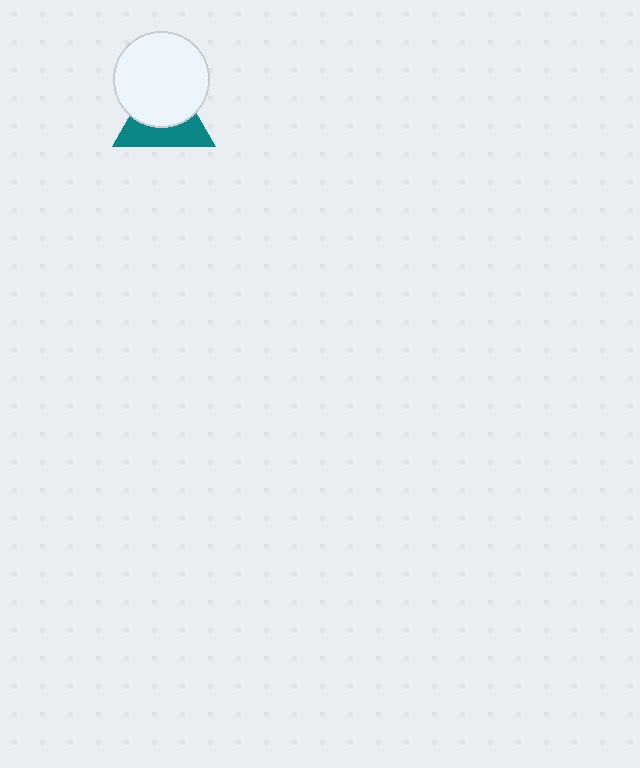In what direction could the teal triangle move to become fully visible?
The teal triangle could move down. That would shift it out from behind the white circle entirely.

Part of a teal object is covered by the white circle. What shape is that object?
It is a triangle.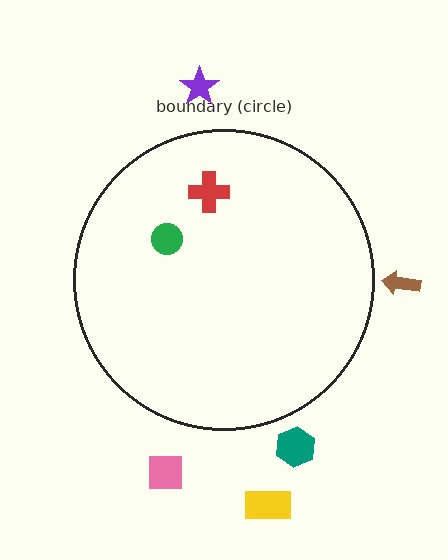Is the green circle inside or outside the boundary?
Inside.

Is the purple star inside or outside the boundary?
Outside.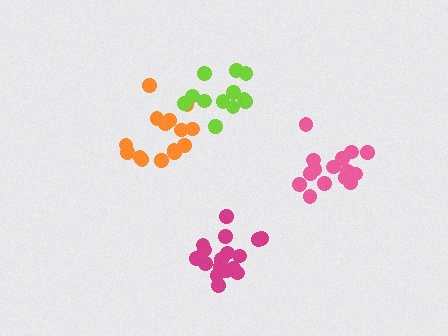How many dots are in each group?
Group 1: 15 dots, Group 2: 15 dots, Group 3: 17 dots, Group 4: 12 dots (59 total).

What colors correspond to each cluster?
The clusters are colored: orange, pink, magenta, lime.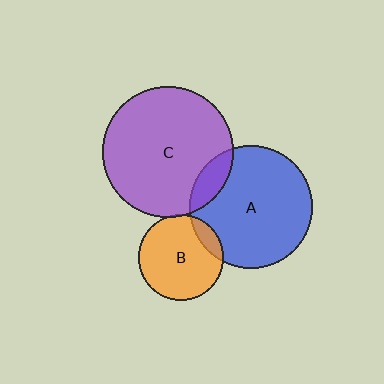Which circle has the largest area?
Circle C (purple).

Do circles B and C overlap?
Yes.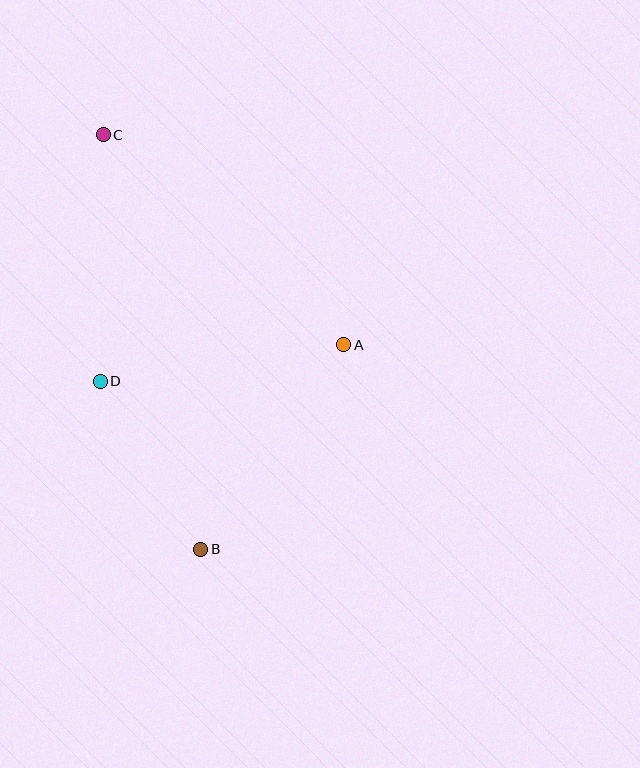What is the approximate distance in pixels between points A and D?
The distance between A and D is approximately 246 pixels.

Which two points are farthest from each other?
Points B and C are farthest from each other.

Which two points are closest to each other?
Points B and D are closest to each other.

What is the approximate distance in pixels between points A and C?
The distance between A and C is approximately 319 pixels.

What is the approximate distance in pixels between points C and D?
The distance between C and D is approximately 247 pixels.